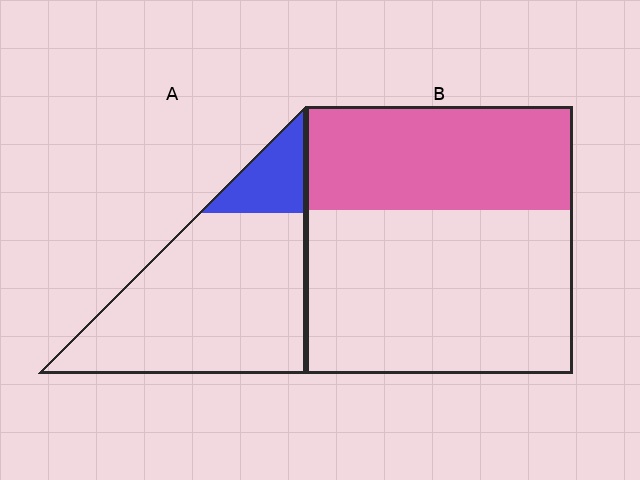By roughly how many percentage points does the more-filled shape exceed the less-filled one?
By roughly 25 percentage points (B over A).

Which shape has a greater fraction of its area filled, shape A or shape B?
Shape B.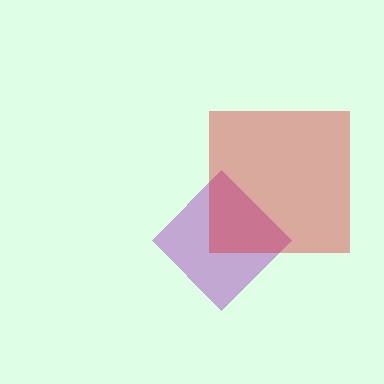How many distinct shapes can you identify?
There are 2 distinct shapes: a purple diamond, a red square.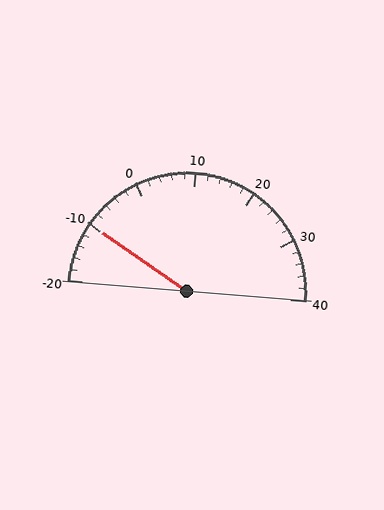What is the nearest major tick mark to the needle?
The nearest major tick mark is -10.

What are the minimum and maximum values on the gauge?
The gauge ranges from -20 to 40.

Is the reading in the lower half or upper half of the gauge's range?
The reading is in the lower half of the range (-20 to 40).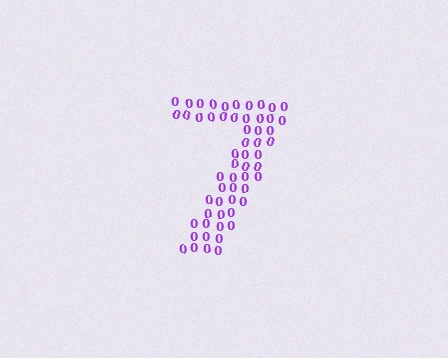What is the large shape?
The large shape is the digit 7.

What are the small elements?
The small elements are digit 0's.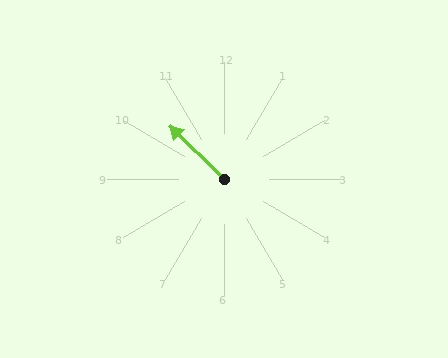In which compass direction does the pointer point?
Northwest.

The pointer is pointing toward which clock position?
Roughly 10 o'clock.